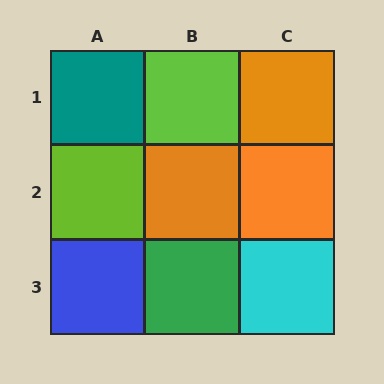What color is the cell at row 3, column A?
Blue.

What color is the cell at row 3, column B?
Green.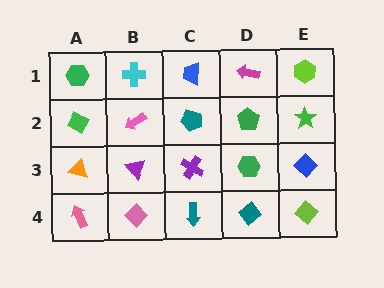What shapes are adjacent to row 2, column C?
A blue trapezoid (row 1, column C), a purple cross (row 3, column C), a pink arrow (row 2, column B), a green pentagon (row 2, column D).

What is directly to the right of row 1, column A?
A cyan cross.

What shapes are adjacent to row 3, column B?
A pink arrow (row 2, column B), a pink diamond (row 4, column B), an orange triangle (row 3, column A), a purple cross (row 3, column C).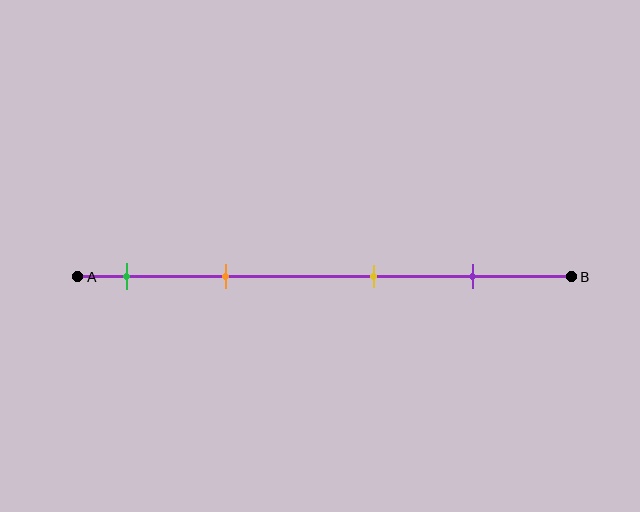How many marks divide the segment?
There are 4 marks dividing the segment.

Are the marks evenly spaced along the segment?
No, the marks are not evenly spaced.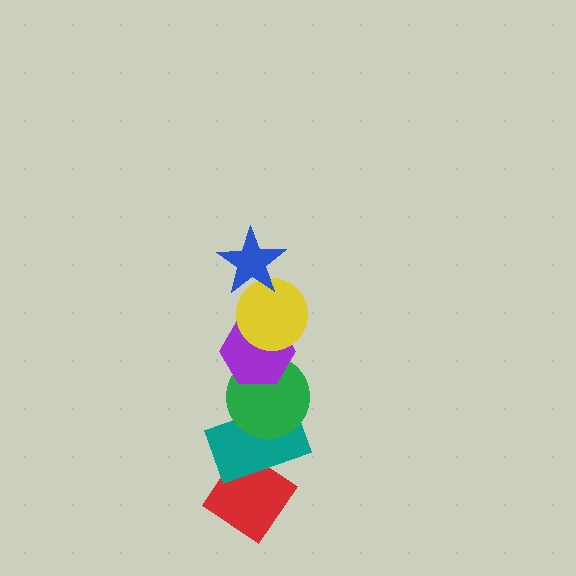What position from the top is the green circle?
The green circle is 4th from the top.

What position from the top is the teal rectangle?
The teal rectangle is 5th from the top.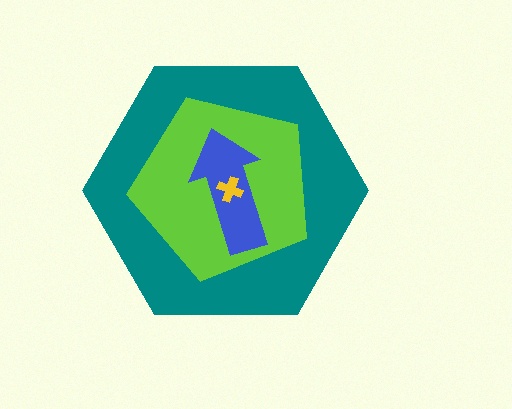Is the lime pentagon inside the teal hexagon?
Yes.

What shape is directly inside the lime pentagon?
The blue arrow.